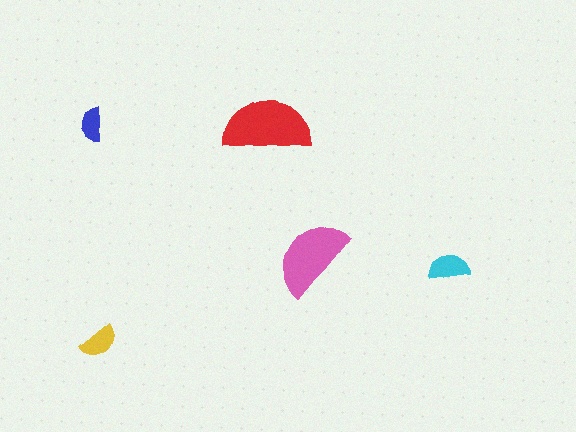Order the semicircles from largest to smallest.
the red one, the pink one, the cyan one, the yellow one, the blue one.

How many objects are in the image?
There are 5 objects in the image.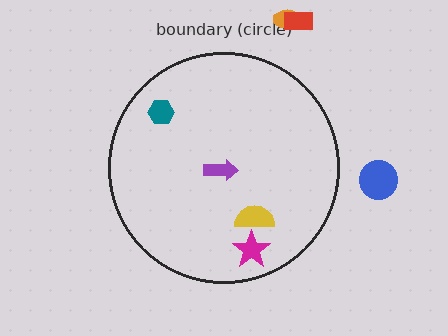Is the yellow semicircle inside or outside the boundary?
Inside.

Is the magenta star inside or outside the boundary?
Inside.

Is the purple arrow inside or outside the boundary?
Inside.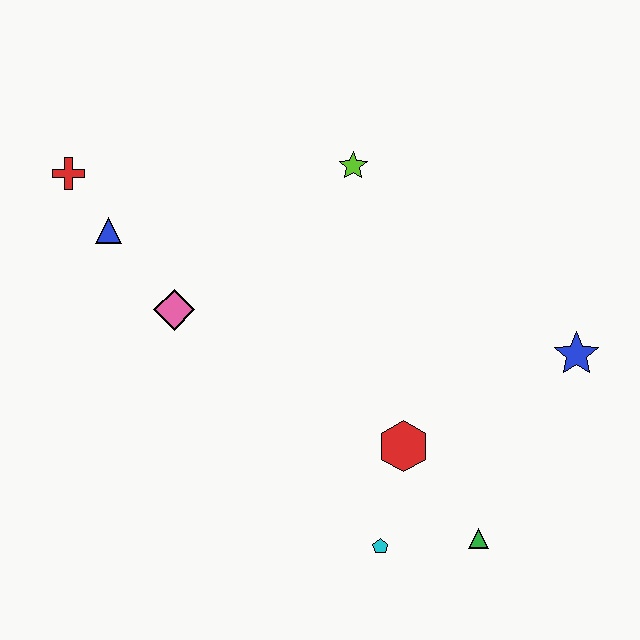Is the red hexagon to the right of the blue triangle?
Yes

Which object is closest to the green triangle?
The cyan pentagon is closest to the green triangle.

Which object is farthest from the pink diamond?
The blue star is farthest from the pink diamond.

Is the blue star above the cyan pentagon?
Yes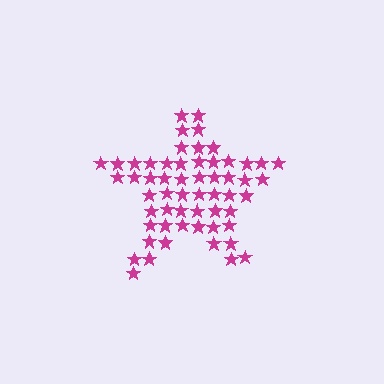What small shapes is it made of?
It is made of small stars.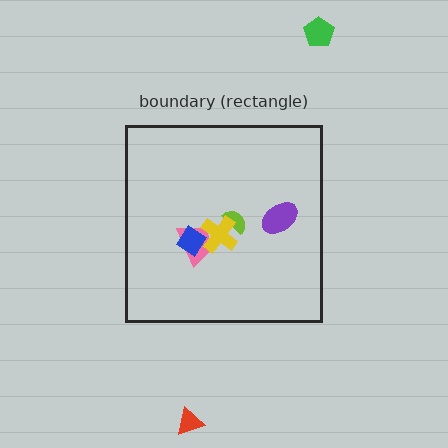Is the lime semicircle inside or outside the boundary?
Inside.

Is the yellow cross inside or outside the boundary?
Inside.